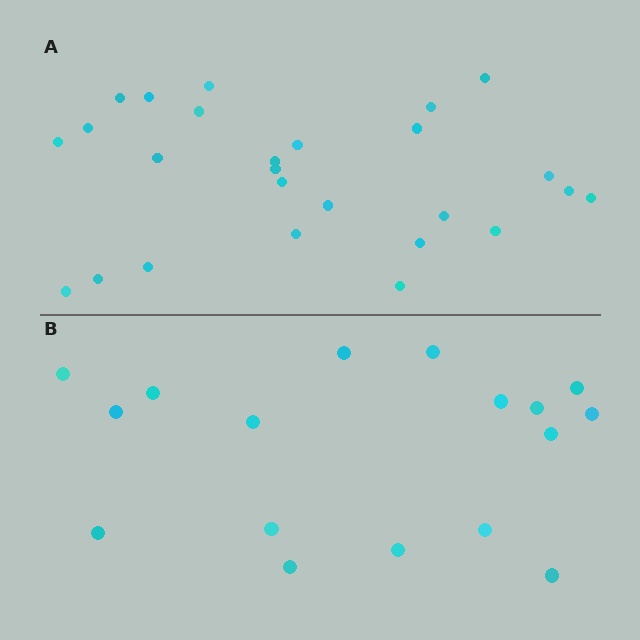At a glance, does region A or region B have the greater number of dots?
Region A (the top region) has more dots.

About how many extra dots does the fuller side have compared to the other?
Region A has roughly 8 or so more dots than region B.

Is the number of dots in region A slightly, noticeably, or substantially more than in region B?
Region A has substantially more. The ratio is roughly 1.5 to 1.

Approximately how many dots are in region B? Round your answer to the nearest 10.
About 20 dots. (The exact count is 17, which rounds to 20.)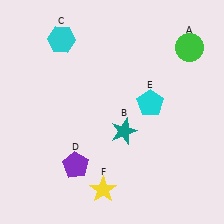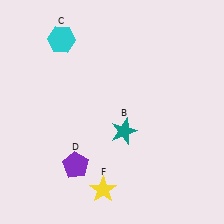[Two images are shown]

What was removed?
The cyan pentagon (E), the green circle (A) were removed in Image 2.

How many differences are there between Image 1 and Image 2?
There are 2 differences between the two images.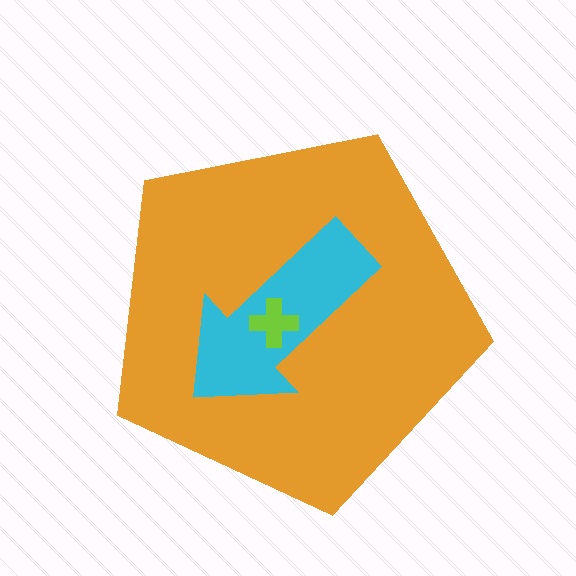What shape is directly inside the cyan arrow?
The lime cross.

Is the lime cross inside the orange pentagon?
Yes.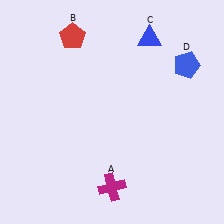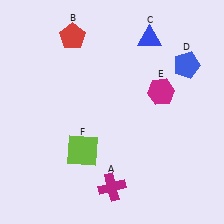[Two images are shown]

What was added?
A magenta hexagon (E), a lime square (F) were added in Image 2.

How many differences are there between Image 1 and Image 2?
There are 2 differences between the two images.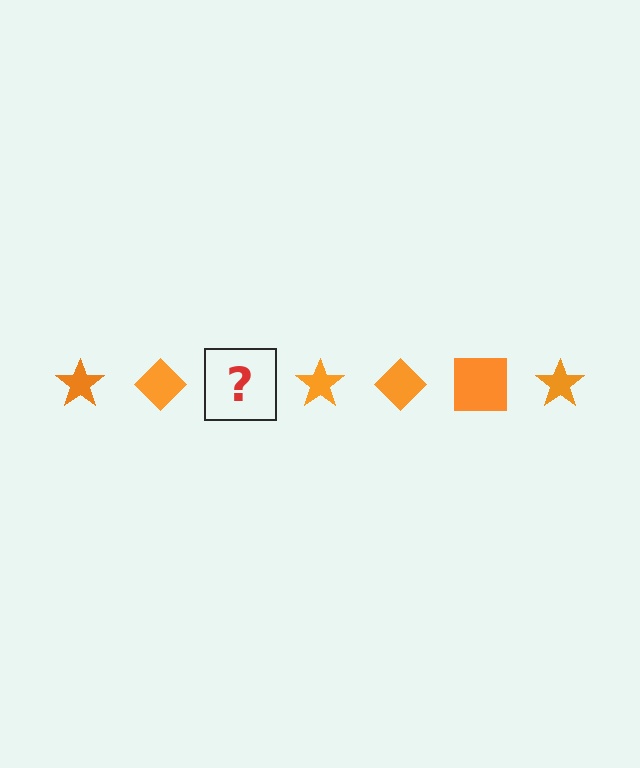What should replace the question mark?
The question mark should be replaced with an orange square.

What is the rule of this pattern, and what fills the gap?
The rule is that the pattern cycles through star, diamond, square shapes in orange. The gap should be filled with an orange square.